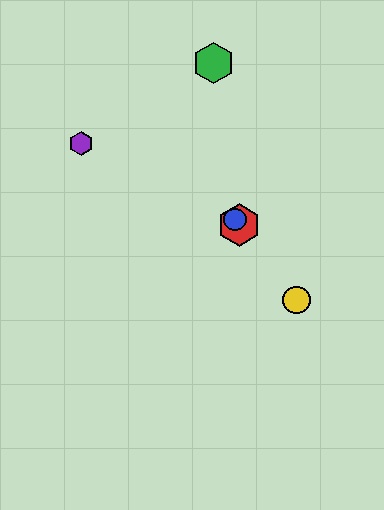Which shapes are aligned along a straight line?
The red hexagon, the blue circle, the yellow circle are aligned along a straight line.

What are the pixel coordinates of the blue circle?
The blue circle is at (235, 220).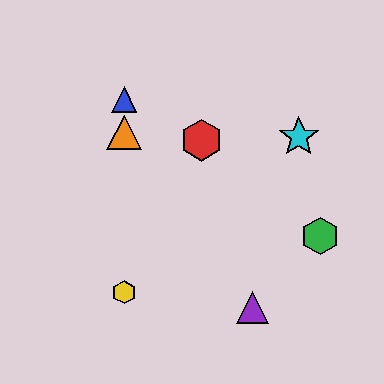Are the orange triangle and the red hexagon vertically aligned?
No, the orange triangle is at x≈124 and the red hexagon is at x≈201.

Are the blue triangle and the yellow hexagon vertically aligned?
Yes, both are at x≈124.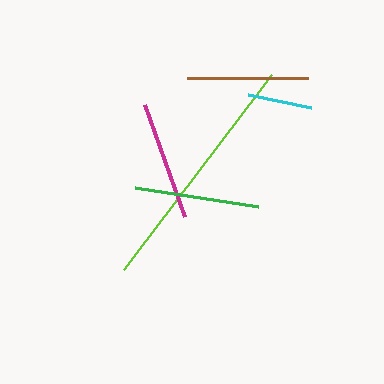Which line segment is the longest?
The lime line is the longest at approximately 245 pixels.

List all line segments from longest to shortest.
From longest to shortest: lime, green, brown, magenta, cyan.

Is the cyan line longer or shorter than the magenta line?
The magenta line is longer than the cyan line.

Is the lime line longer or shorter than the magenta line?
The lime line is longer than the magenta line.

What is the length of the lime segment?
The lime segment is approximately 245 pixels long.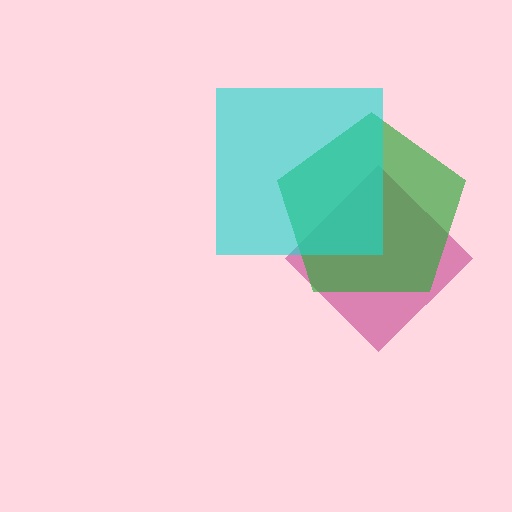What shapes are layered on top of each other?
The layered shapes are: a magenta diamond, a green pentagon, a cyan square.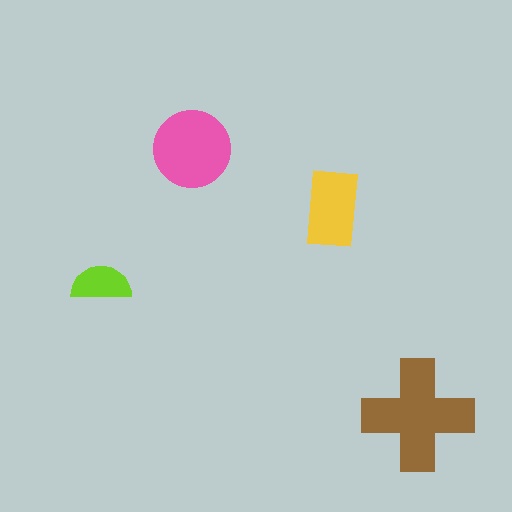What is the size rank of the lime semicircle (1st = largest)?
4th.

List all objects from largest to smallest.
The brown cross, the pink circle, the yellow rectangle, the lime semicircle.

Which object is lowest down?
The brown cross is bottommost.